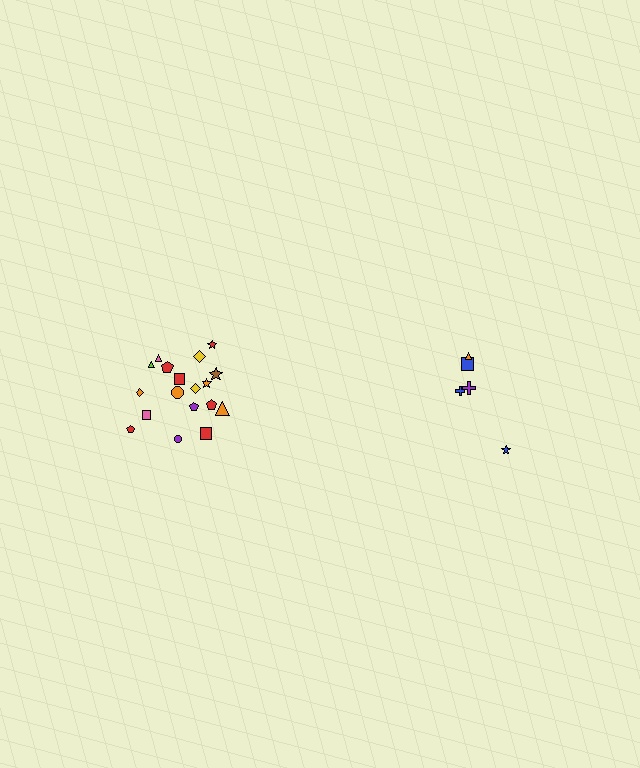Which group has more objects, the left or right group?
The left group.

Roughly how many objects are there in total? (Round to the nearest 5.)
Roughly 25 objects in total.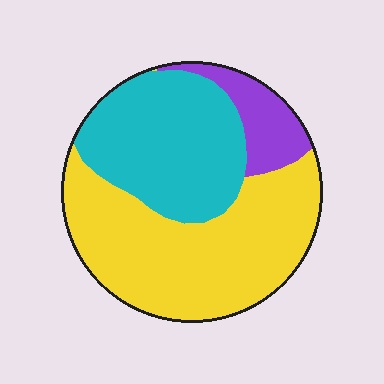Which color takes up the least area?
Purple, at roughly 10%.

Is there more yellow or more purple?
Yellow.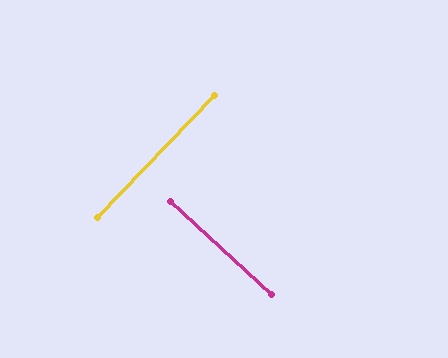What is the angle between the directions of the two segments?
Approximately 89 degrees.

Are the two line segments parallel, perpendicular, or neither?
Perpendicular — they meet at approximately 89°.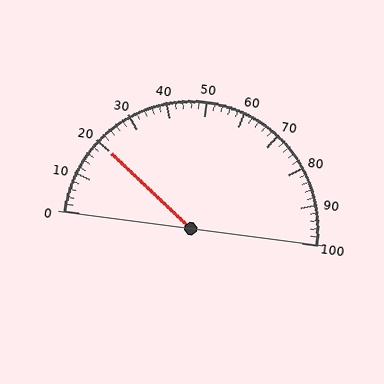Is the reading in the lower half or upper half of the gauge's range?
The reading is in the lower half of the range (0 to 100).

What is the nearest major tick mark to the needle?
The nearest major tick mark is 20.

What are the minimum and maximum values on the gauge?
The gauge ranges from 0 to 100.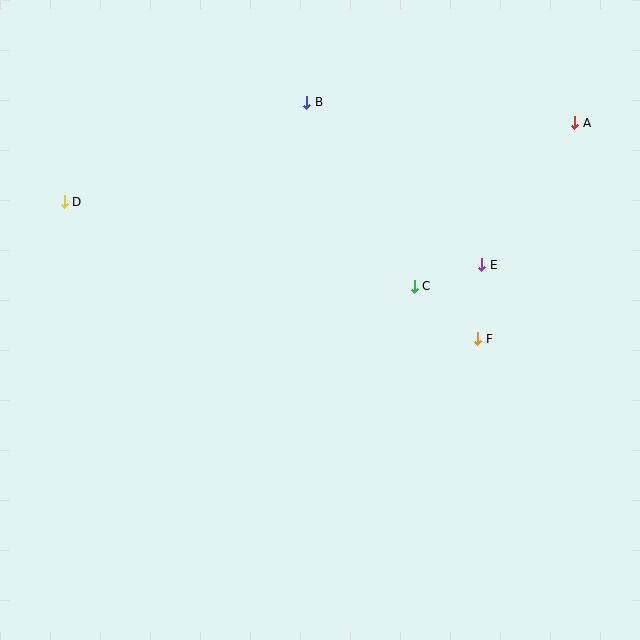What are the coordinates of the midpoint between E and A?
The midpoint between E and A is at (528, 194).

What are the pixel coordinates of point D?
Point D is at (64, 202).